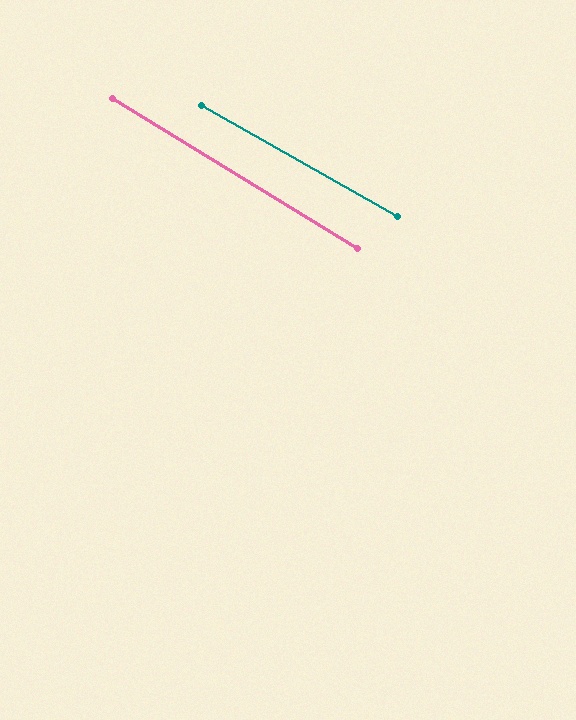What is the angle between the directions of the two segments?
Approximately 2 degrees.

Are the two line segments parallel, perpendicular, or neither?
Parallel — their directions differ by only 2.0°.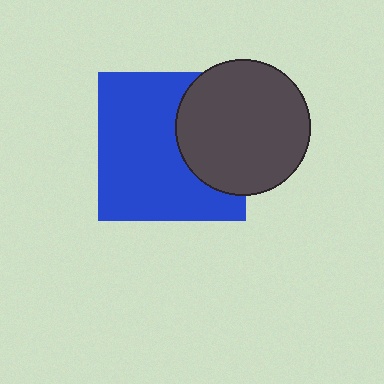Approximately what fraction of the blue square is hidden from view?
Roughly 33% of the blue square is hidden behind the dark gray circle.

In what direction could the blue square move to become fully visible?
The blue square could move left. That would shift it out from behind the dark gray circle entirely.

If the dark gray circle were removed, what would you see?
You would see the complete blue square.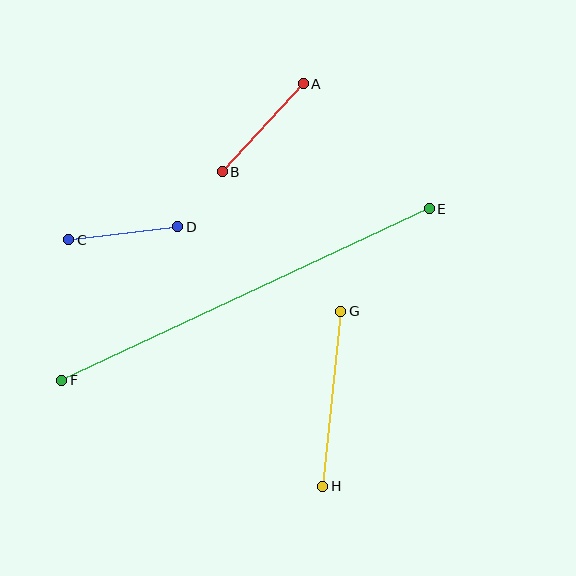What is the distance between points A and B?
The distance is approximately 120 pixels.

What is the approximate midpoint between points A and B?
The midpoint is at approximately (263, 128) pixels.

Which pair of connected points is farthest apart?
Points E and F are farthest apart.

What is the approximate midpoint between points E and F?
The midpoint is at approximately (246, 295) pixels.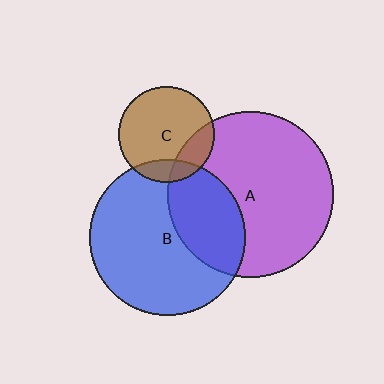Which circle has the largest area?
Circle A (purple).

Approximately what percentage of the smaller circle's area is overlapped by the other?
Approximately 30%.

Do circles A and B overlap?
Yes.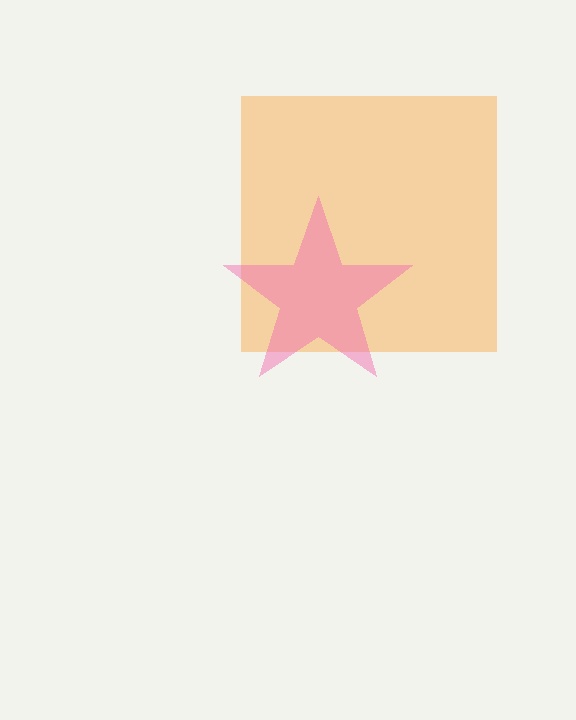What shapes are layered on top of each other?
The layered shapes are: an orange square, a pink star.